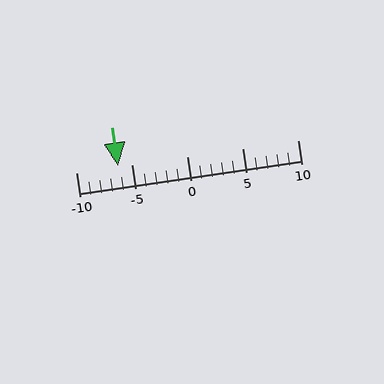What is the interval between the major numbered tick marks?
The major tick marks are spaced 5 units apart.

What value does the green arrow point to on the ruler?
The green arrow points to approximately -6.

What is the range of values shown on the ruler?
The ruler shows values from -10 to 10.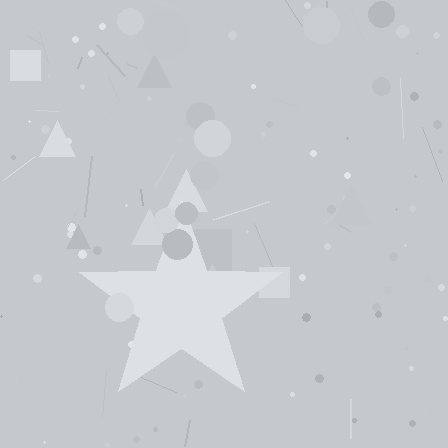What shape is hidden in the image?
A star is hidden in the image.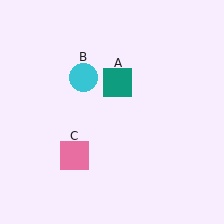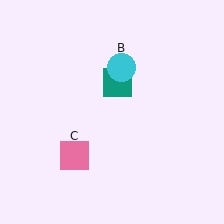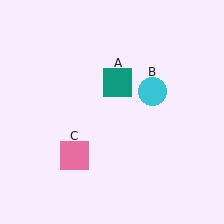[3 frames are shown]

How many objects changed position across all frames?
1 object changed position: cyan circle (object B).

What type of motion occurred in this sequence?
The cyan circle (object B) rotated clockwise around the center of the scene.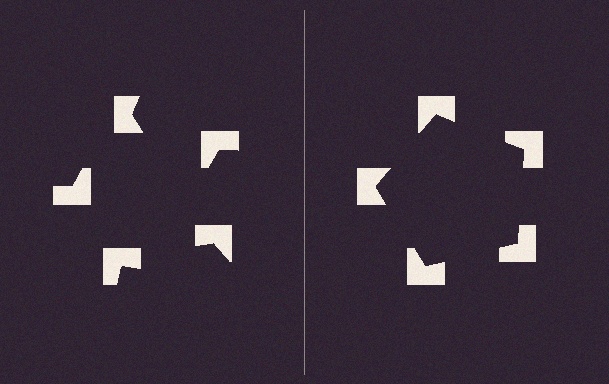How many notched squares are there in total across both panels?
10 — 5 on each side.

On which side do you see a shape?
An illusory pentagon appears on the right side. On the left side the wedge cuts are rotated, so no coherent shape forms.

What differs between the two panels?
The notched squares are positioned identically on both sides; only the wedge orientations differ. On the right they align to a pentagon; on the left they are misaligned.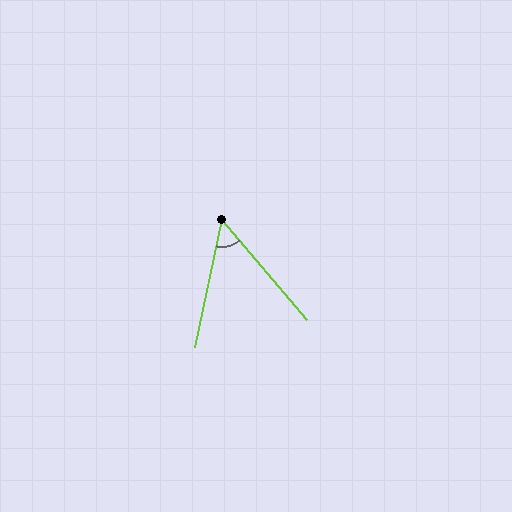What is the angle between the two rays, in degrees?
Approximately 52 degrees.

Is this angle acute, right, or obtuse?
It is acute.